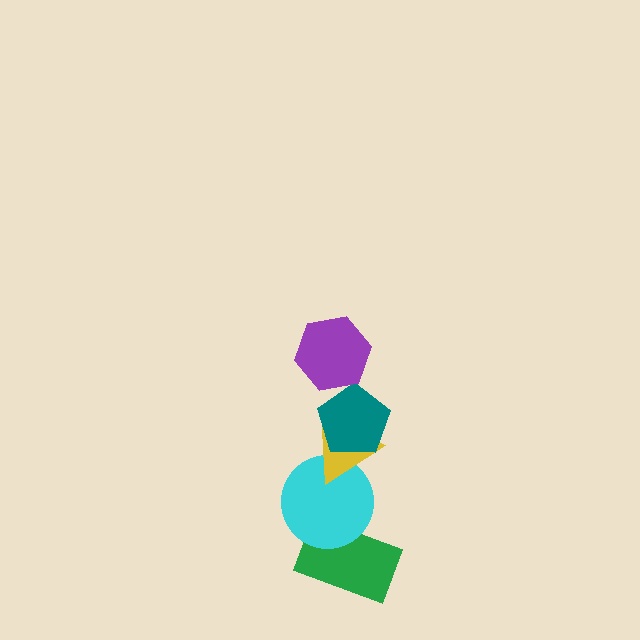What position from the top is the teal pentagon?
The teal pentagon is 2nd from the top.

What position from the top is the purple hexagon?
The purple hexagon is 1st from the top.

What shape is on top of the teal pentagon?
The purple hexagon is on top of the teal pentagon.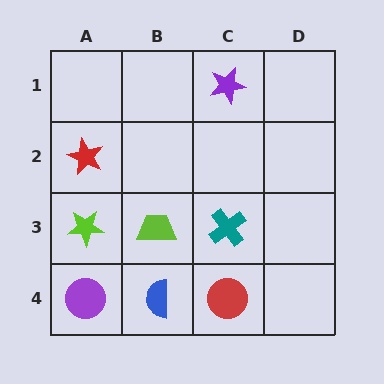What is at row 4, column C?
A red circle.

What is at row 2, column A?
A red star.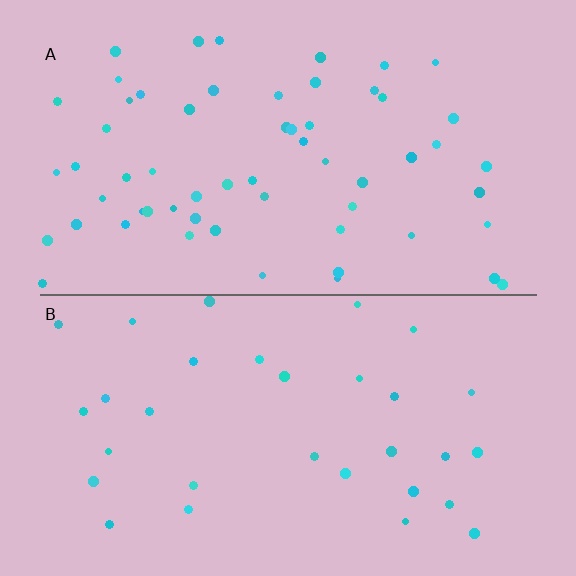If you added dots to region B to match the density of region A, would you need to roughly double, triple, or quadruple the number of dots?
Approximately double.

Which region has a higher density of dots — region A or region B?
A (the top).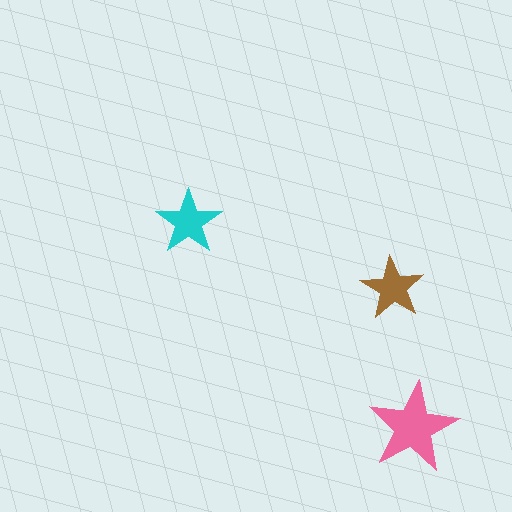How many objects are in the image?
There are 3 objects in the image.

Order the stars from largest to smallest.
the pink one, the cyan one, the brown one.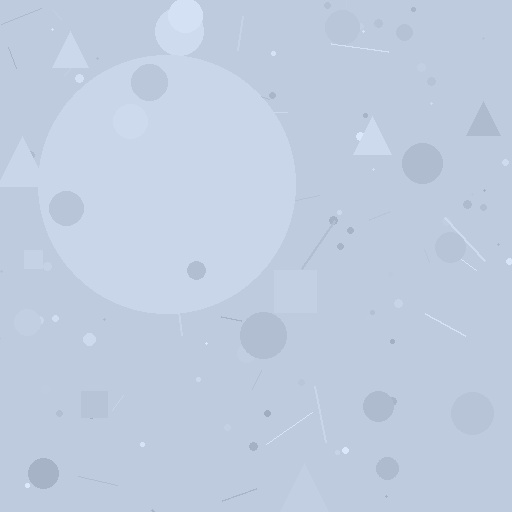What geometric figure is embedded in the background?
A circle is embedded in the background.